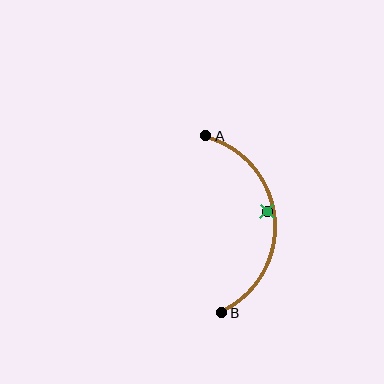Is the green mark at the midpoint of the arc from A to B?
No — the green mark does not lie on the arc at all. It sits slightly inside the curve.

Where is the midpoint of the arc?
The arc midpoint is the point on the curve farthest from the straight line joining A and B. It sits to the right of that line.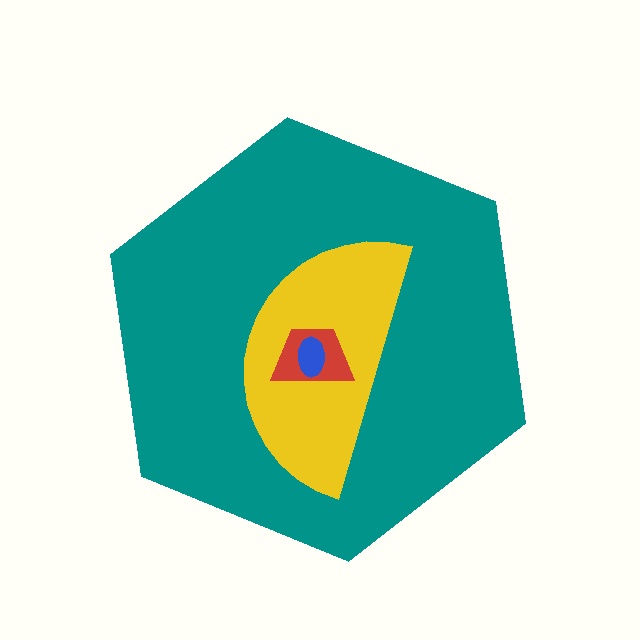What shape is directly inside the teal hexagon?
The yellow semicircle.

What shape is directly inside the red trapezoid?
The blue ellipse.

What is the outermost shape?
The teal hexagon.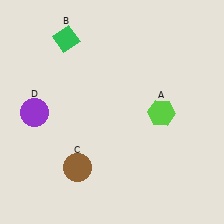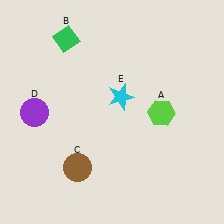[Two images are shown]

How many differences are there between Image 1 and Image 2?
There is 1 difference between the two images.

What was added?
A cyan star (E) was added in Image 2.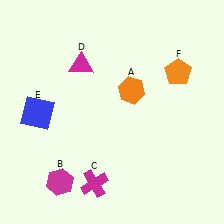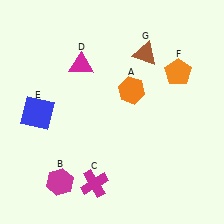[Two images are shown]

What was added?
A brown triangle (G) was added in Image 2.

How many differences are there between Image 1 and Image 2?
There is 1 difference between the two images.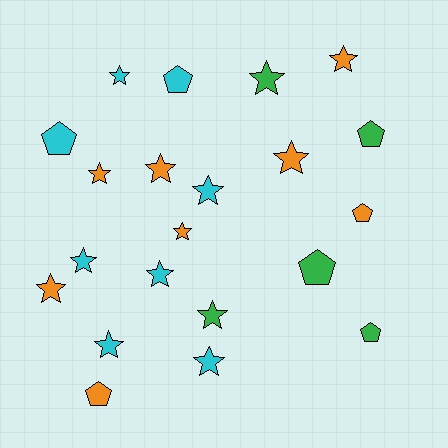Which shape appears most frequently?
Star, with 14 objects.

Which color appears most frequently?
Orange, with 8 objects.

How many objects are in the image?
There are 21 objects.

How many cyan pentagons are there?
There are 2 cyan pentagons.